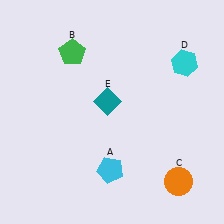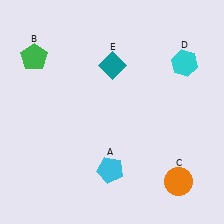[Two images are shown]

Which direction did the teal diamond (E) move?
The teal diamond (E) moved up.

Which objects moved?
The objects that moved are: the green pentagon (B), the teal diamond (E).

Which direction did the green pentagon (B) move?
The green pentagon (B) moved left.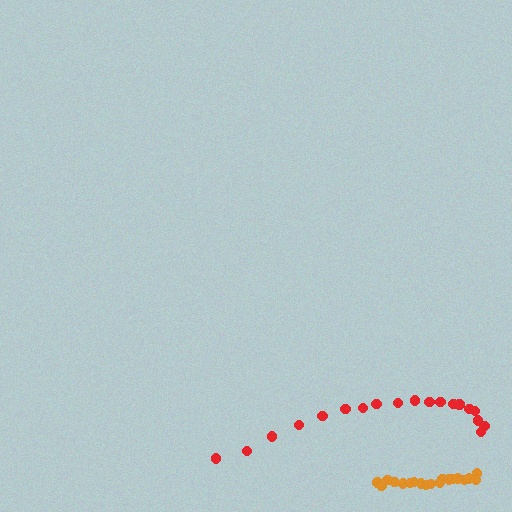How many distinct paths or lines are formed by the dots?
There are 2 distinct paths.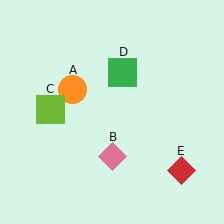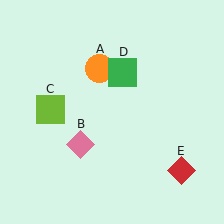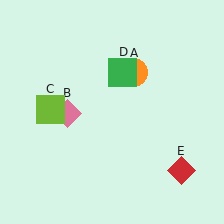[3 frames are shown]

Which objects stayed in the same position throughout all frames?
Lime square (object C) and green square (object D) and red diamond (object E) remained stationary.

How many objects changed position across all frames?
2 objects changed position: orange circle (object A), pink diamond (object B).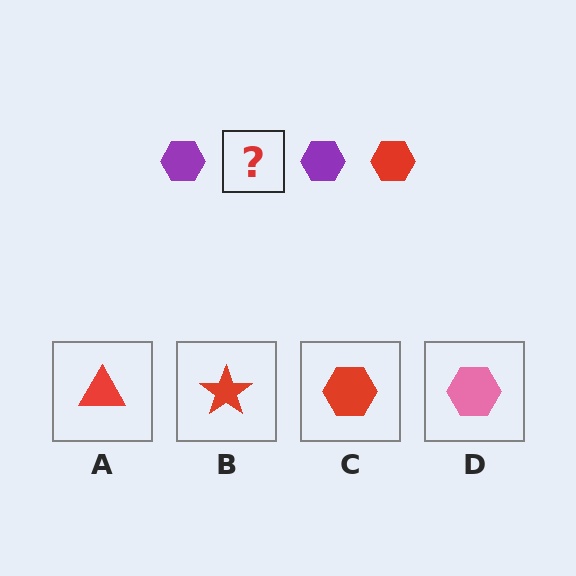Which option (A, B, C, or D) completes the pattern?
C.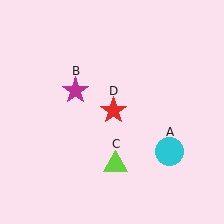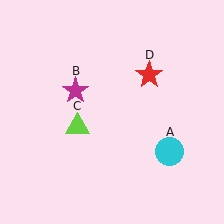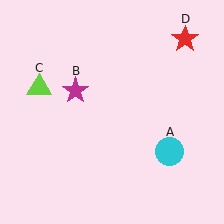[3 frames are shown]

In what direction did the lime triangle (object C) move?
The lime triangle (object C) moved up and to the left.